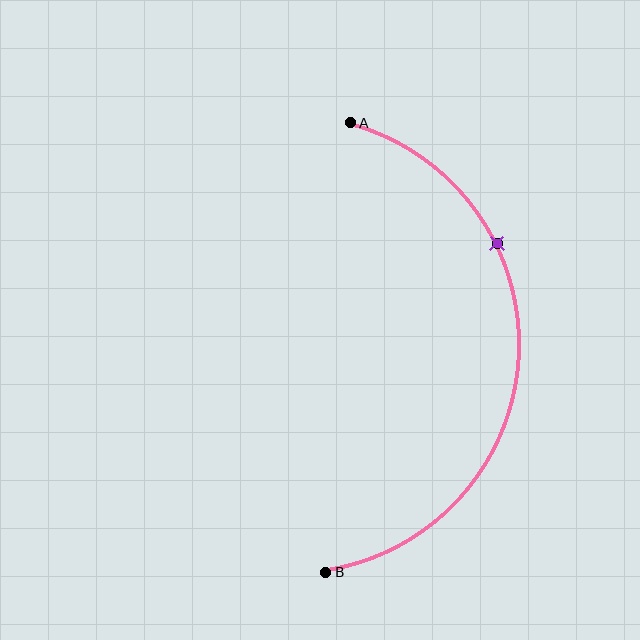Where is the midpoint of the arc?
The arc midpoint is the point on the curve farthest from the straight line joining A and B. It sits to the right of that line.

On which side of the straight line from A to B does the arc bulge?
The arc bulges to the right of the straight line connecting A and B.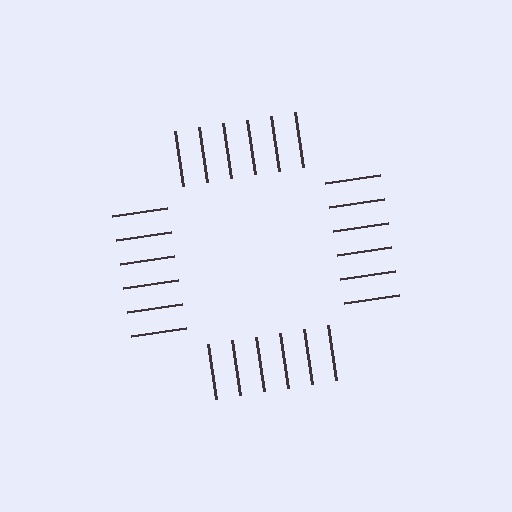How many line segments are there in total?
24 — 6 along each of the 4 edges.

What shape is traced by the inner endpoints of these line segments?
An illusory square — the line segments terminate on its edges but no continuous stroke is drawn.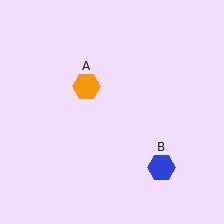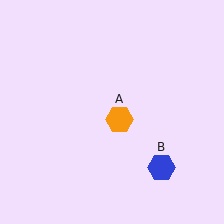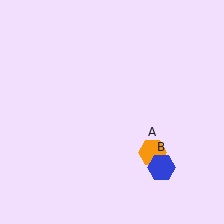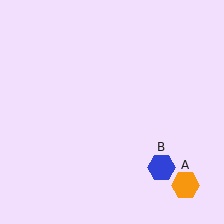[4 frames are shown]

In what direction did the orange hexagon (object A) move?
The orange hexagon (object A) moved down and to the right.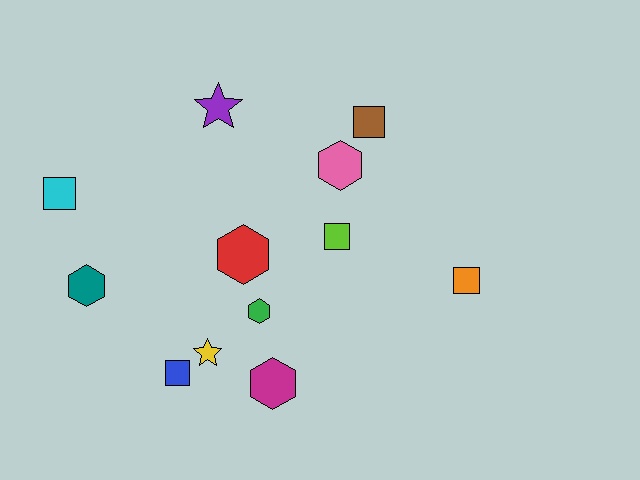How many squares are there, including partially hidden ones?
There are 5 squares.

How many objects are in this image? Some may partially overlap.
There are 12 objects.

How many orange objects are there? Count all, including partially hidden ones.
There is 1 orange object.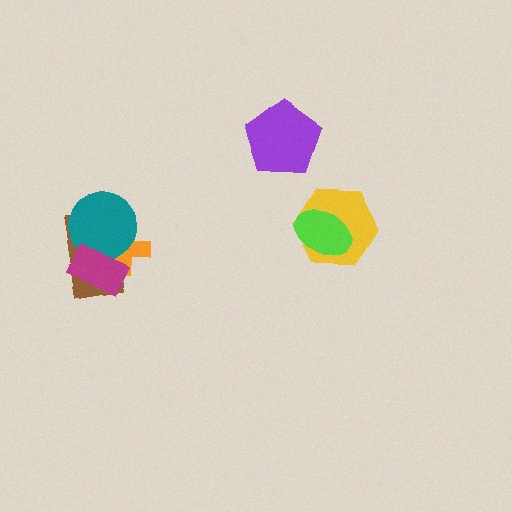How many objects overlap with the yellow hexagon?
1 object overlaps with the yellow hexagon.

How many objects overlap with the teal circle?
3 objects overlap with the teal circle.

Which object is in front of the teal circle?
The magenta rectangle is in front of the teal circle.